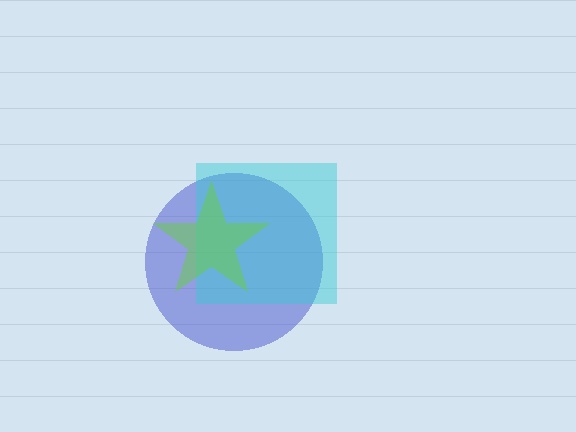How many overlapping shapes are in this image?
There are 3 overlapping shapes in the image.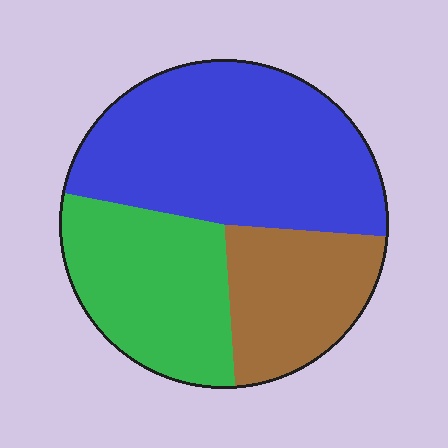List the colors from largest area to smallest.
From largest to smallest: blue, green, brown.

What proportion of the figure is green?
Green covers roughly 30% of the figure.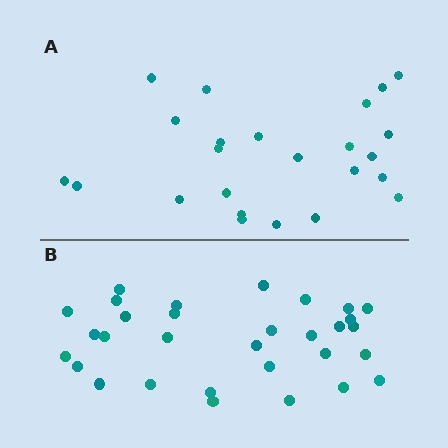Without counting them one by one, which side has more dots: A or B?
Region B (the bottom region) has more dots.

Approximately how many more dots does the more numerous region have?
Region B has roughly 8 or so more dots than region A.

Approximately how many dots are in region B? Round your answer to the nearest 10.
About 30 dots. (The exact count is 31, which rounds to 30.)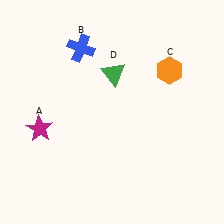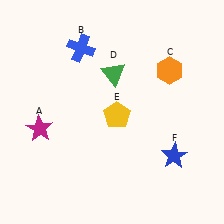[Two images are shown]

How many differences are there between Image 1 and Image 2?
There are 2 differences between the two images.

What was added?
A yellow pentagon (E), a blue star (F) were added in Image 2.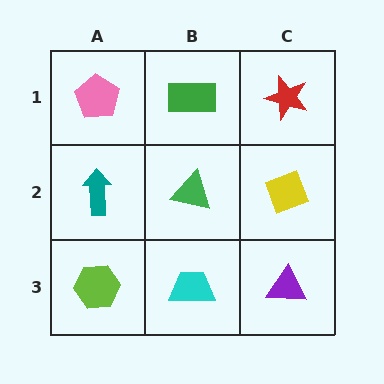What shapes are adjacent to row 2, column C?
A red star (row 1, column C), a purple triangle (row 3, column C), a green triangle (row 2, column B).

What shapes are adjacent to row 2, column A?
A pink pentagon (row 1, column A), a lime hexagon (row 3, column A), a green triangle (row 2, column B).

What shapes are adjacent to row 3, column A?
A teal arrow (row 2, column A), a cyan trapezoid (row 3, column B).